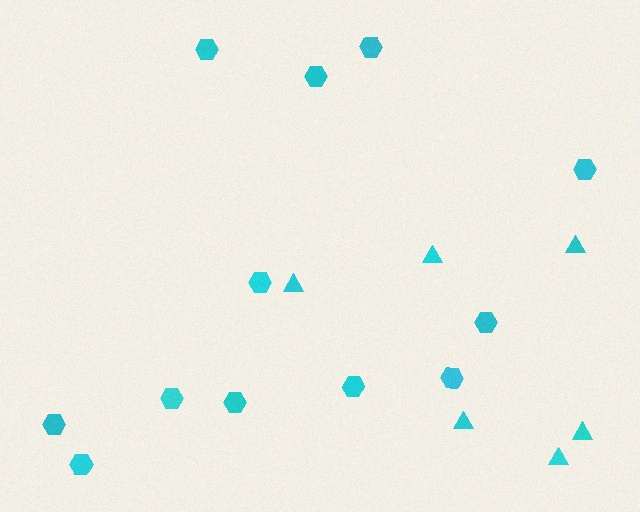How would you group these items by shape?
There are 2 groups: one group of triangles (6) and one group of hexagons (12).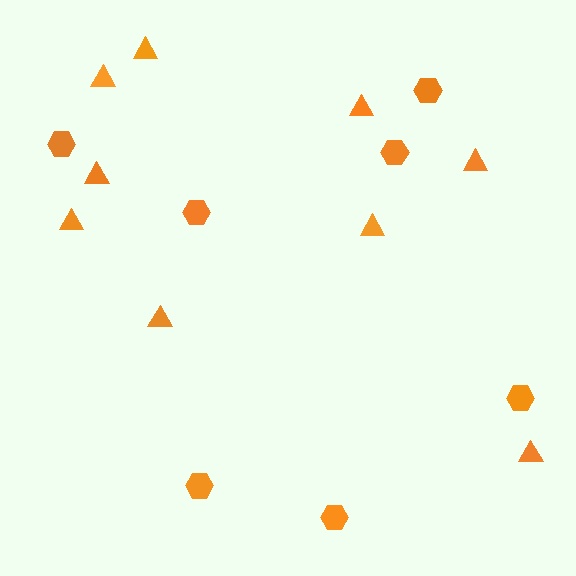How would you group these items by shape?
There are 2 groups: one group of triangles (9) and one group of hexagons (7).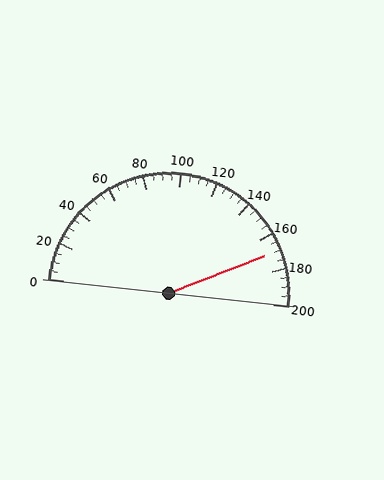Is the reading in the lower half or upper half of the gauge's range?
The reading is in the upper half of the range (0 to 200).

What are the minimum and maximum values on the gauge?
The gauge ranges from 0 to 200.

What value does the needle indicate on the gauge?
The needle indicates approximately 170.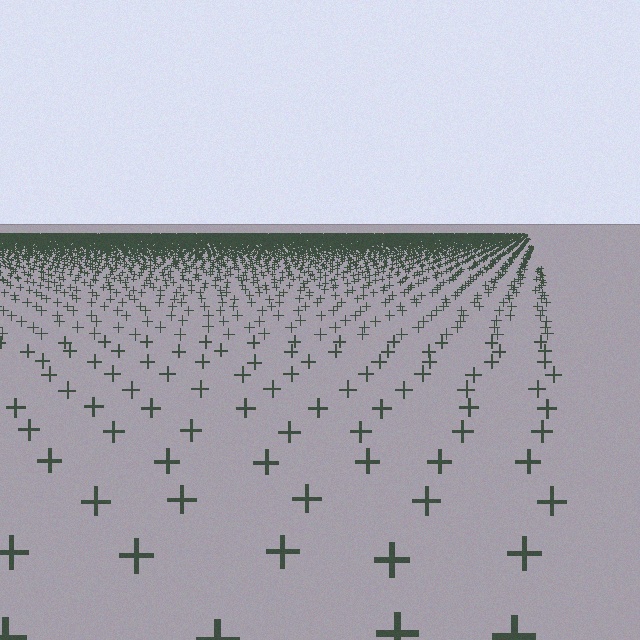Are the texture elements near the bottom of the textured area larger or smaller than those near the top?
Larger. Near the bottom, elements are closer to the viewer and appear at a bigger on-screen size.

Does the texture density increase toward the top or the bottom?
Density increases toward the top.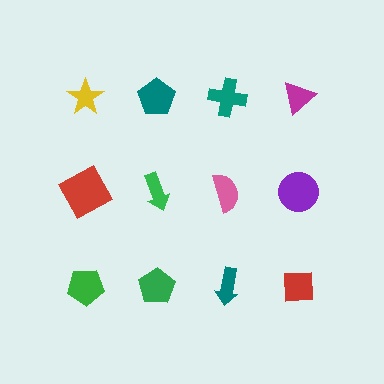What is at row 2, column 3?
A pink semicircle.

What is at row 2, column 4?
A purple circle.